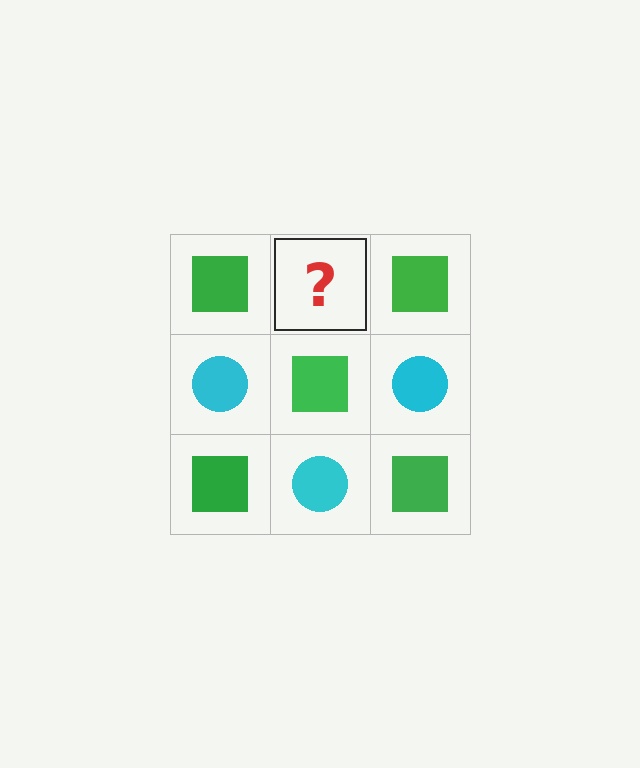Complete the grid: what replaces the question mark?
The question mark should be replaced with a cyan circle.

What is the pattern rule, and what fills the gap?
The rule is that it alternates green square and cyan circle in a checkerboard pattern. The gap should be filled with a cyan circle.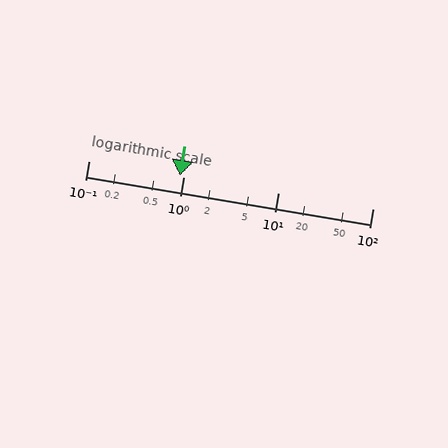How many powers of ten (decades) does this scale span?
The scale spans 3 decades, from 0.1 to 100.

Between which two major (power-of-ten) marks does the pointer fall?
The pointer is between 0.1 and 1.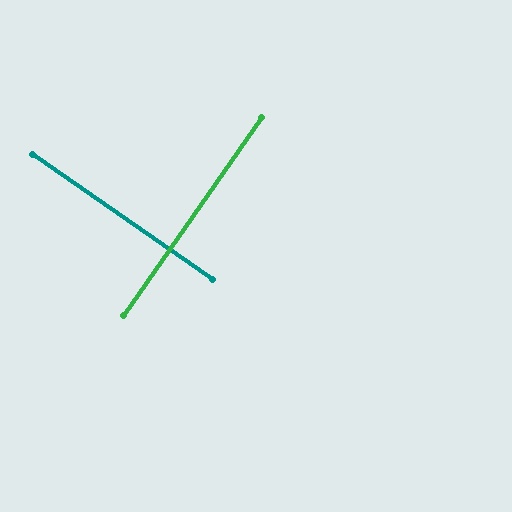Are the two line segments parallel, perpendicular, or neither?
Perpendicular — they meet at approximately 90°.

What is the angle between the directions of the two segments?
Approximately 90 degrees.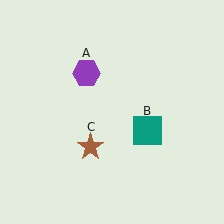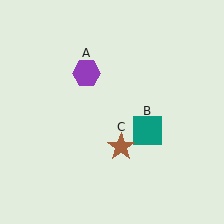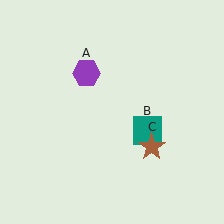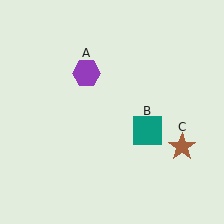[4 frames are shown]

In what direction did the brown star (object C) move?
The brown star (object C) moved right.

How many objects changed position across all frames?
1 object changed position: brown star (object C).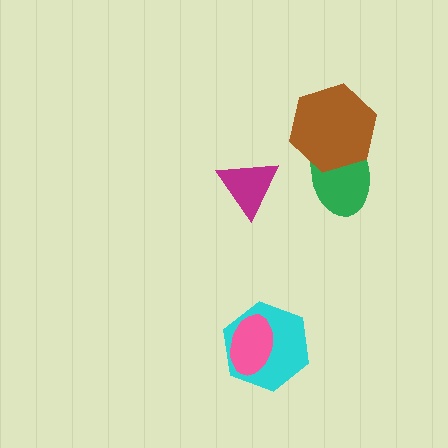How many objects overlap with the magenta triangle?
0 objects overlap with the magenta triangle.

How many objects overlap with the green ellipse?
1 object overlaps with the green ellipse.